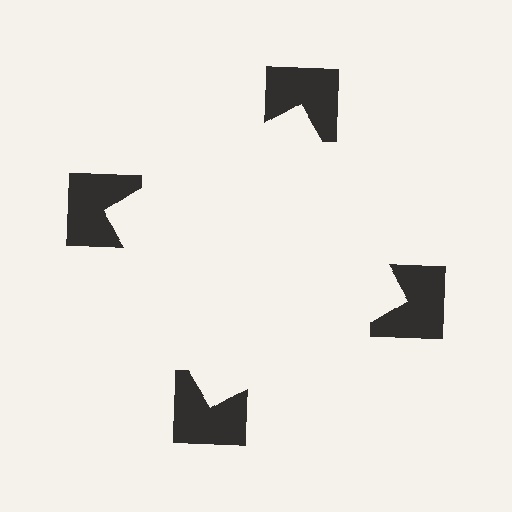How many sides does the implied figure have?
4 sides.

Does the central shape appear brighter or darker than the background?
It typically appears slightly brighter than the background, even though no actual brightness change is drawn.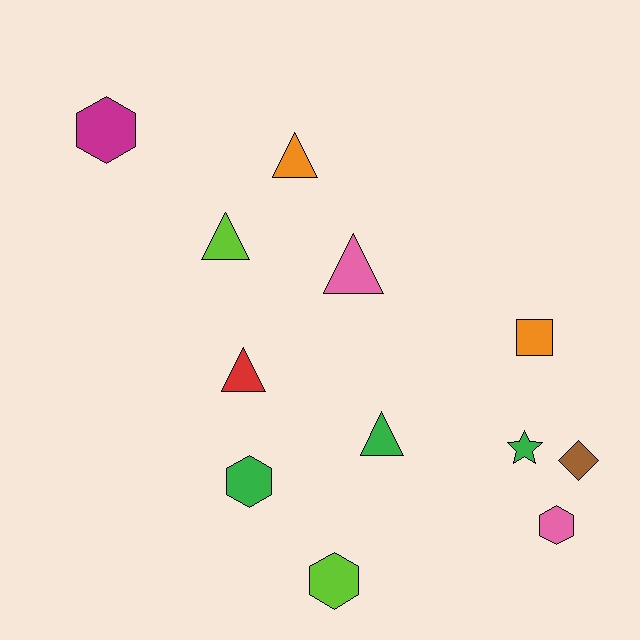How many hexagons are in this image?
There are 4 hexagons.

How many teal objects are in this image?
There are no teal objects.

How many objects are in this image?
There are 12 objects.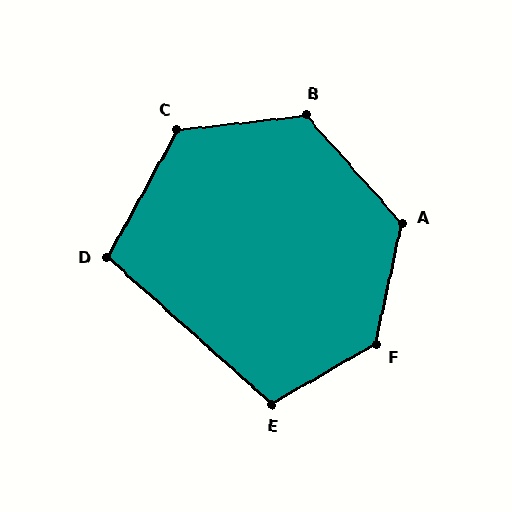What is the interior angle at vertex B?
Approximately 125 degrees (obtuse).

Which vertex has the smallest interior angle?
D, at approximately 103 degrees.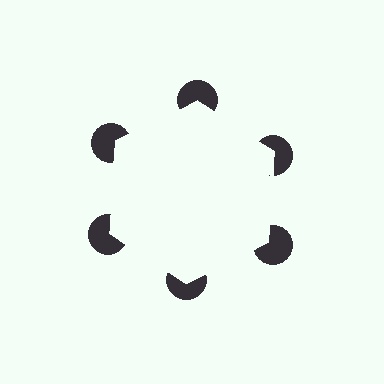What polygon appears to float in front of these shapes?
An illusory hexagon — its edges are inferred from the aligned wedge cuts in the pac-man discs, not physically drawn.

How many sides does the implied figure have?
6 sides.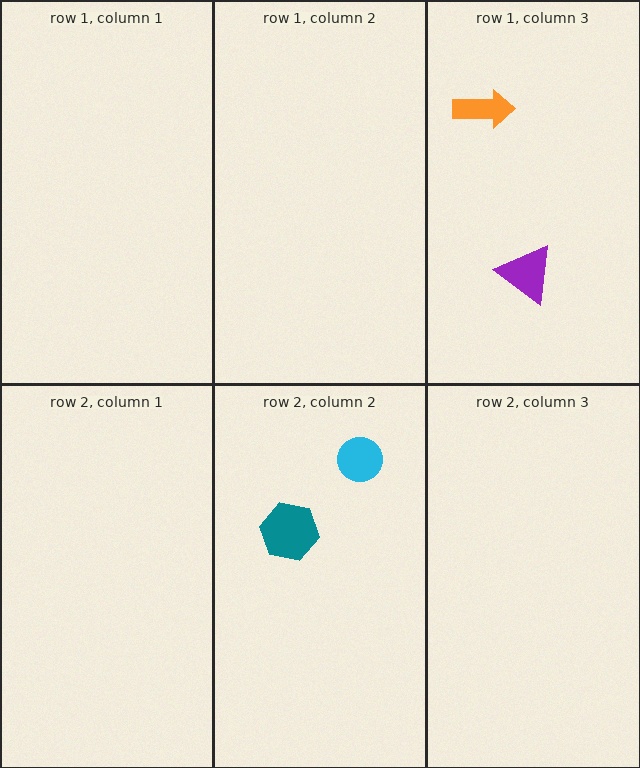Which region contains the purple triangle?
The row 1, column 3 region.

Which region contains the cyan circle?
The row 2, column 2 region.